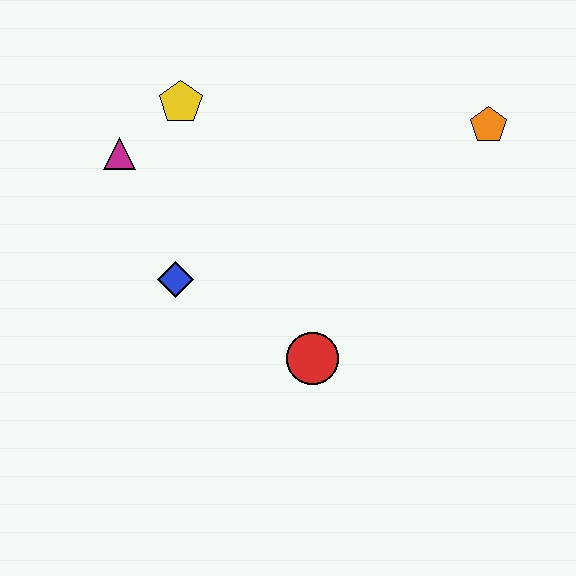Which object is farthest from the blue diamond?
The orange pentagon is farthest from the blue diamond.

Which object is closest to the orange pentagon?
The red circle is closest to the orange pentagon.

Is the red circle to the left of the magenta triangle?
No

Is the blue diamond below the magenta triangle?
Yes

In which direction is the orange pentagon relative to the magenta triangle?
The orange pentagon is to the right of the magenta triangle.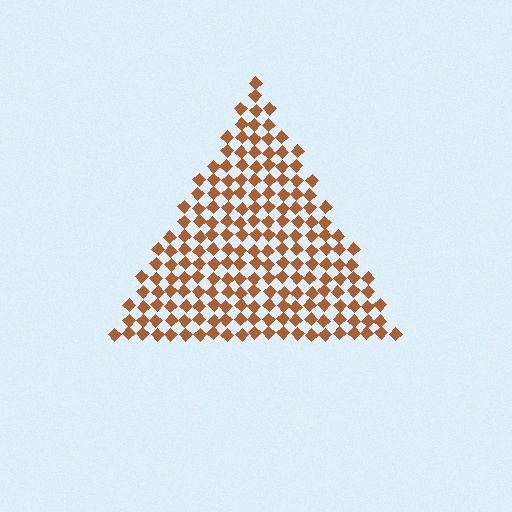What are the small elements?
The small elements are diamonds.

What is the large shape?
The large shape is a triangle.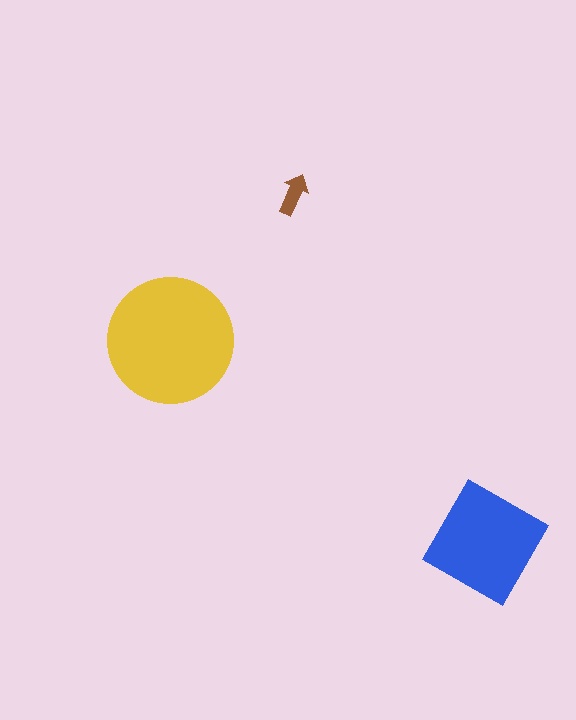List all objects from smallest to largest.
The brown arrow, the blue square, the yellow circle.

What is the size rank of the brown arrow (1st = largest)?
3rd.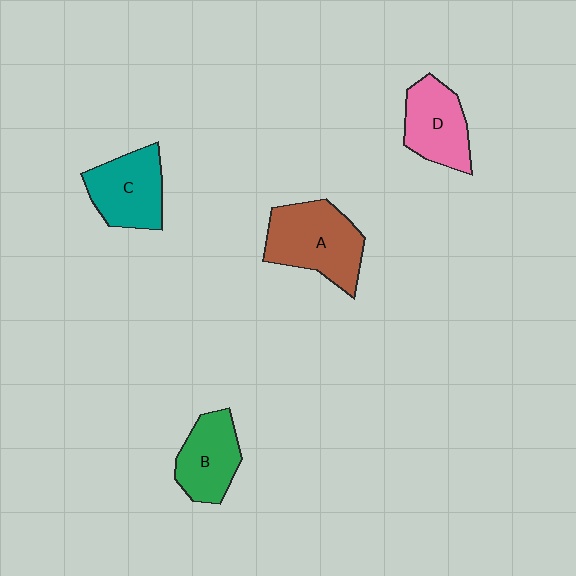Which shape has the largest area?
Shape A (brown).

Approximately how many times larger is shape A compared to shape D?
Approximately 1.3 times.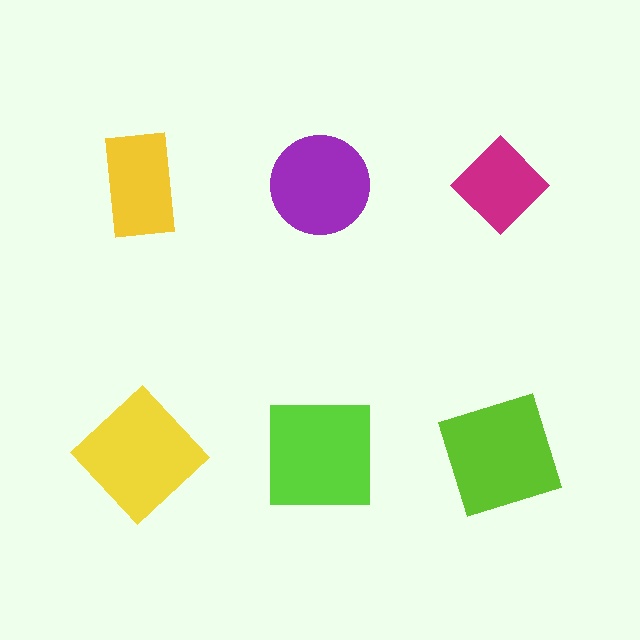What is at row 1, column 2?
A purple circle.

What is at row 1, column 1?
A yellow rectangle.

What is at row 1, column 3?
A magenta diamond.